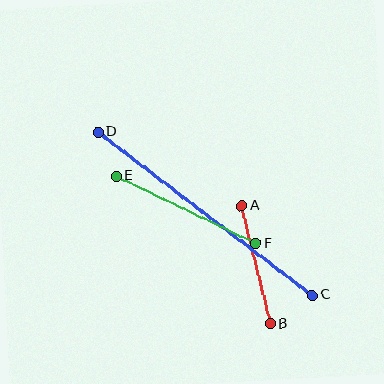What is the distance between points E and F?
The distance is approximately 155 pixels.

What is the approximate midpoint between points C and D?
The midpoint is at approximately (205, 214) pixels.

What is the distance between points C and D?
The distance is approximately 269 pixels.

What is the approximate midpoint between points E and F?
The midpoint is at approximately (186, 210) pixels.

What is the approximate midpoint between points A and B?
The midpoint is at approximately (256, 265) pixels.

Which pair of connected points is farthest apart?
Points C and D are farthest apart.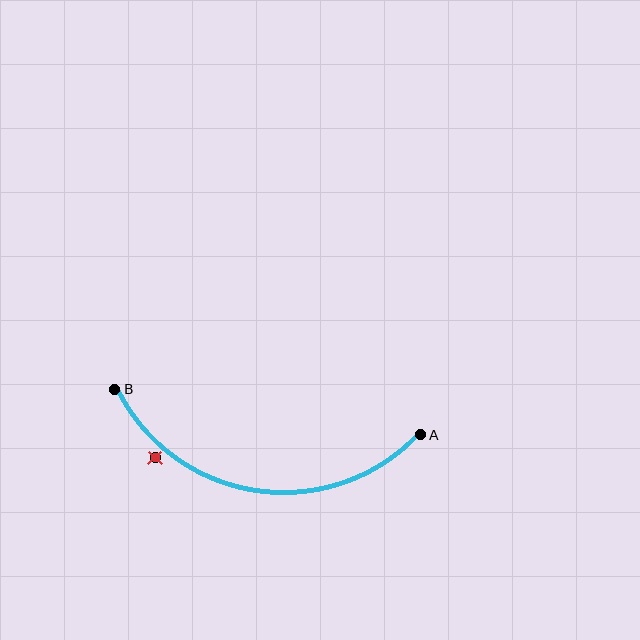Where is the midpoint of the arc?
The arc midpoint is the point on the curve farthest from the straight line joining A and B. It sits below that line.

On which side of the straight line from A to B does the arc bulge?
The arc bulges below the straight line connecting A and B.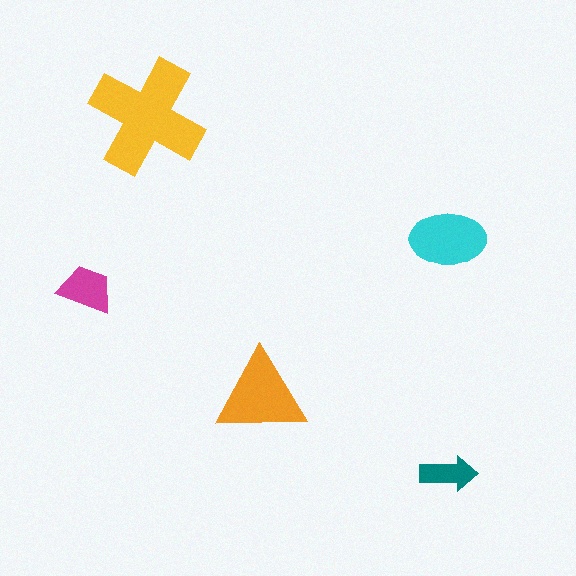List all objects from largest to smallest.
The yellow cross, the orange triangle, the cyan ellipse, the magenta trapezoid, the teal arrow.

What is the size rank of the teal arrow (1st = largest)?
5th.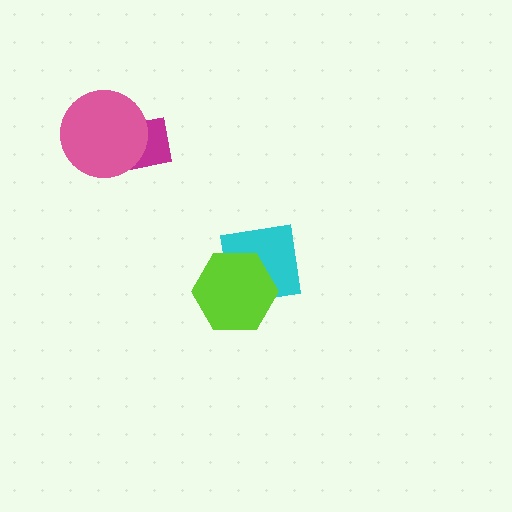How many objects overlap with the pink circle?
1 object overlaps with the pink circle.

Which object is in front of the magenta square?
The pink circle is in front of the magenta square.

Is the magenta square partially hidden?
Yes, it is partially covered by another shape.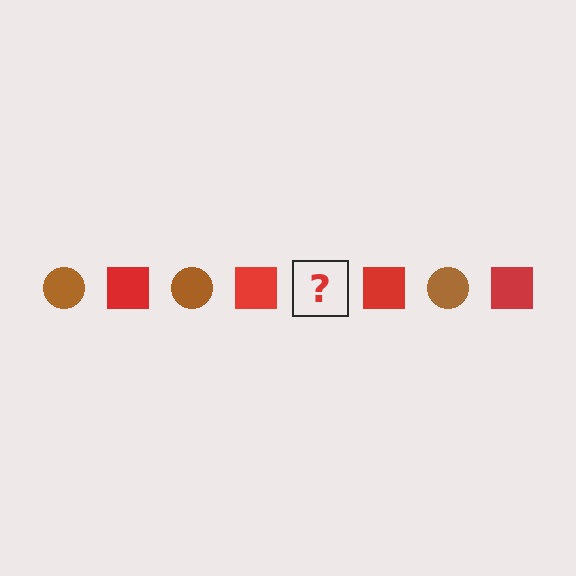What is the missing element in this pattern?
The missing element is a brown circle.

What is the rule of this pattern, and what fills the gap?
The rule is that the pattern alternates between brown circle and red square. The gap should be filled with a brown circle.